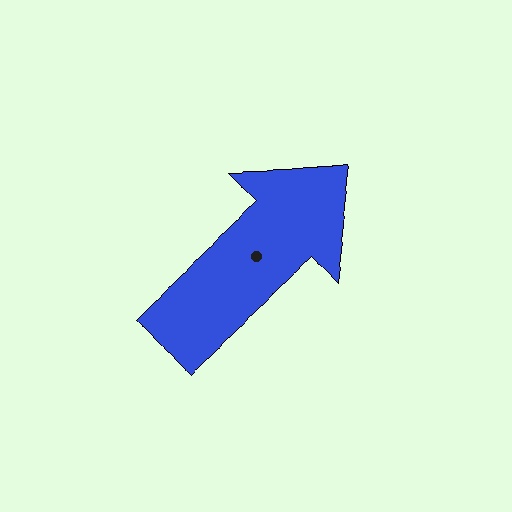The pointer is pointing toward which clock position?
Roughly 2 o'clock.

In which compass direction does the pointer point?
Northeast.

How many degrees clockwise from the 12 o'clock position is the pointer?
Approximately 47 degrees.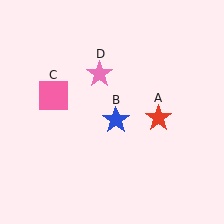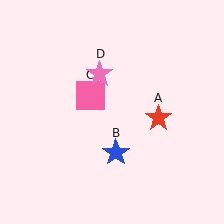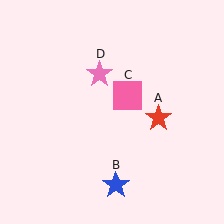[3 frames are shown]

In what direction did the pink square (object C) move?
The pink square (object C) moved right.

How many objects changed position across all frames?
2 objects changed position: blue star (object B), pink square (object C).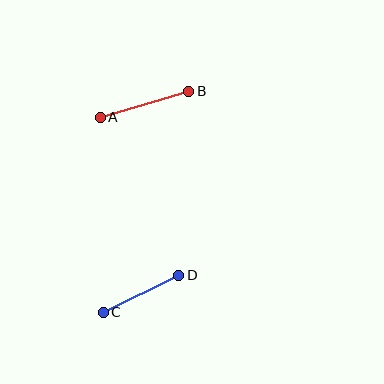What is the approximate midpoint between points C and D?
The midpoint is at approximately (141, 294) pixels.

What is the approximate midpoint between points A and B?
The midpoint is at approximately (145, 104) pixels.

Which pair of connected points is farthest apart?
Points A and B are farthest apart.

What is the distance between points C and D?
The distance is approximately 84 pixels.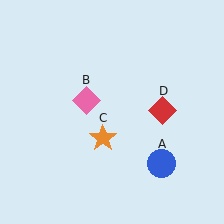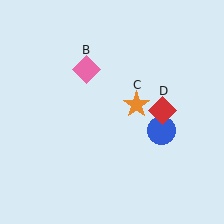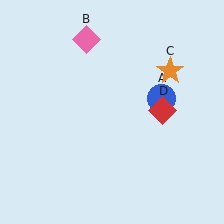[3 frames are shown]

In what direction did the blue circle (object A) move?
The blue circle (object A) moved up.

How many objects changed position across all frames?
3 objects changed position: blue circle (object A), pink diamond (object B), orange star (object C).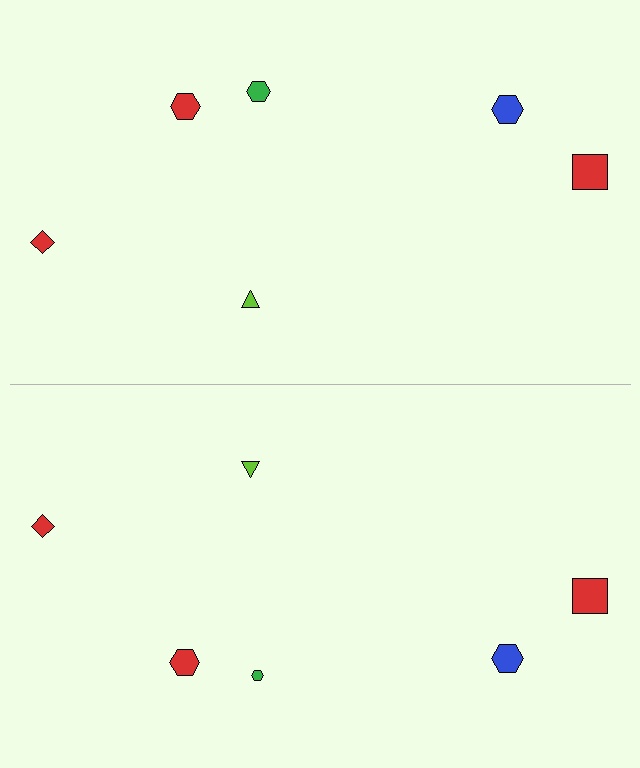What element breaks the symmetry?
The green hexagon on the bottom side has a different size than its mirror counterpart.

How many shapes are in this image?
There are 12 shapes in this image.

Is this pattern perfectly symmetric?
No, the pattern is not perfectly symmetric. The green hexagon on the bottom side has a different size than its mirror counterpart.